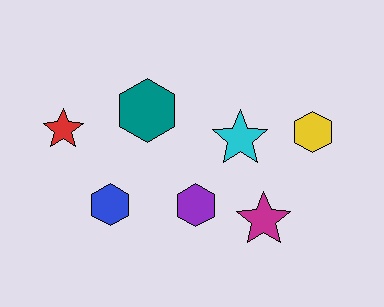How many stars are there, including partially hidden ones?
There are 3 stars.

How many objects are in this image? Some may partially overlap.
There are 7 objects.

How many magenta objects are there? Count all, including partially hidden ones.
There is 1 magenta object.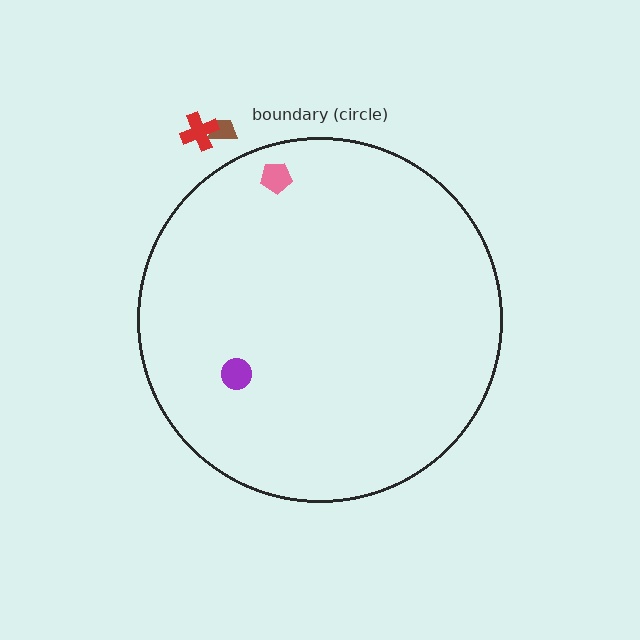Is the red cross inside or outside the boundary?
Outside.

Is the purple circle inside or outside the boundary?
Inside.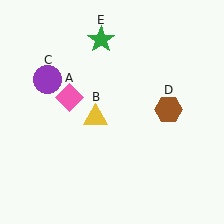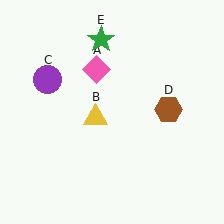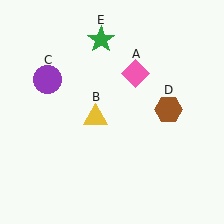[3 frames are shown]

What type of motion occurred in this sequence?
The pink diamond (object A) rotated clockwise around the center of the scene.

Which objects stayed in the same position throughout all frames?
Yellow triangle (object B) and purple circle (object C) and brown hexagon (object D) and green star (object E) remained stationary.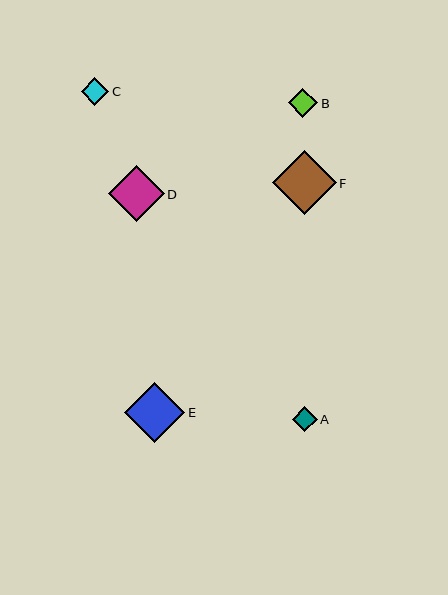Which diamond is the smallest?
Diamond A is the smallest with a size of approximately 25 pixels.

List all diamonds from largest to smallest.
From largest to smallest: F, E, D, B, C, A.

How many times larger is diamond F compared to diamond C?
Diamond F is approximately 2.4 times the size of diamond C.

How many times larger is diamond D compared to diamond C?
Diamond D is approximately 2.1 times the size of diamond C.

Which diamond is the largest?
Diamond F is the largest with a size of approximately 64 pixels.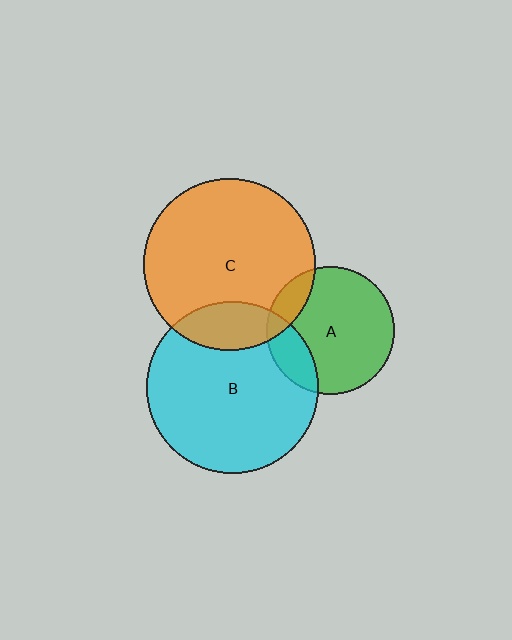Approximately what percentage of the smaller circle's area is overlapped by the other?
Approximately 20%.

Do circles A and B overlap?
Yes.